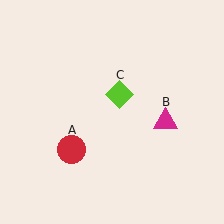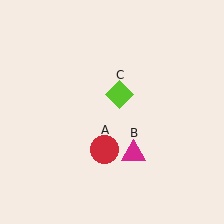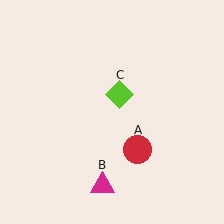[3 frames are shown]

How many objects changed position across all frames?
2 objects changed position: red circle (object A), magenta triangle (object B).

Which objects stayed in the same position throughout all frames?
Lime diamond (object C) remained stationary.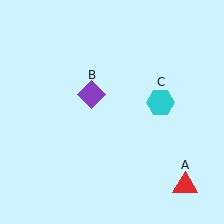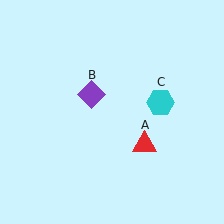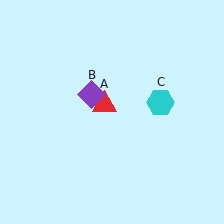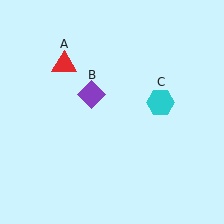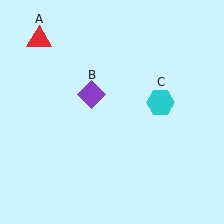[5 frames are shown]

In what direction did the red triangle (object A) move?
The red triangle (object A) moved up and to the left.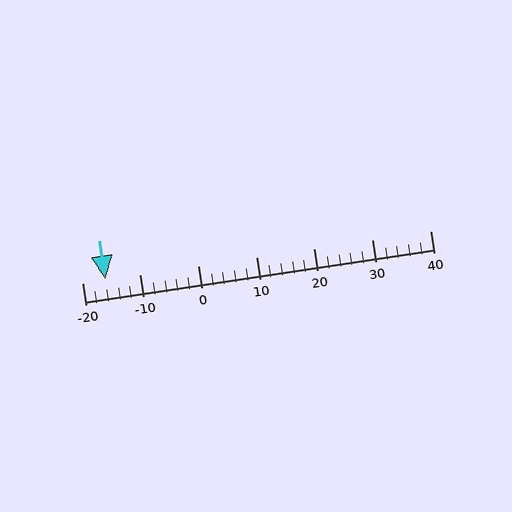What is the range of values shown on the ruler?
The ruler shows values from -20 to 40.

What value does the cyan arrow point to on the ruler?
The cyan arrow points to approximately -16.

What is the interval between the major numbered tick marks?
The major tick marks are spaced 10 units apart.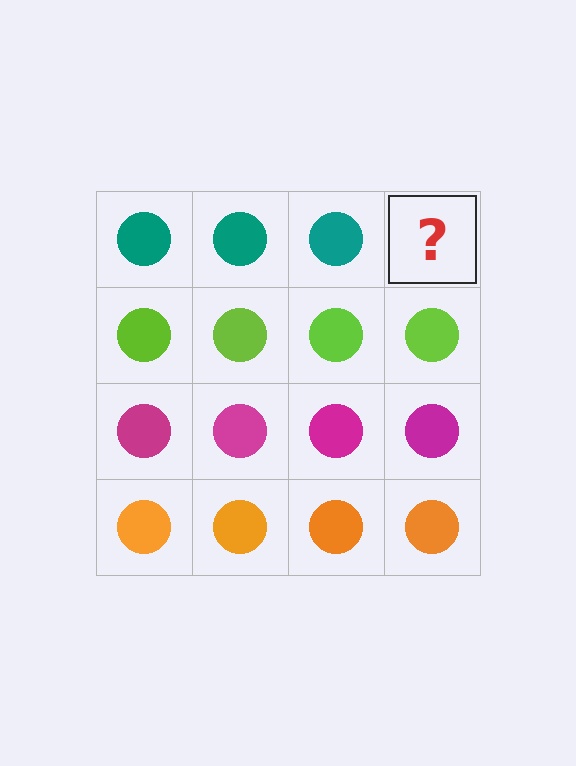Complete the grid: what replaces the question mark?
The question mark should be replaced with a teal circle.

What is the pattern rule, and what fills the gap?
The rule is that each row has a consistent color. The gap should be filled with a teal circle.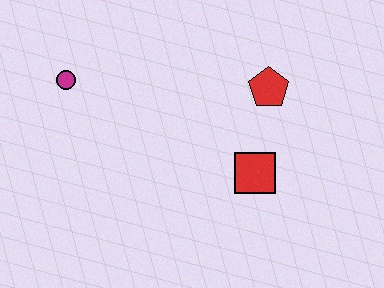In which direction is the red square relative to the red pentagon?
The red square is below the red pentagon.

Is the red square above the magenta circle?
No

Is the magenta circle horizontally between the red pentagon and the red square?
No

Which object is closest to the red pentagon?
The red square is closest to the red pentagon.